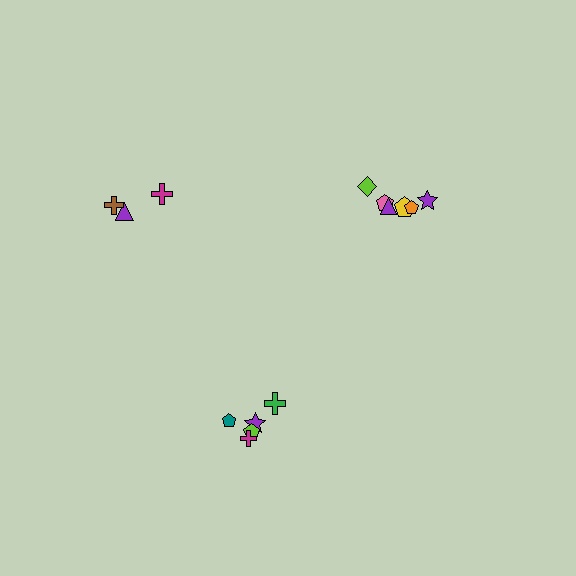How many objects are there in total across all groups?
There are 14 objects.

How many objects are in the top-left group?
There are 3 objects.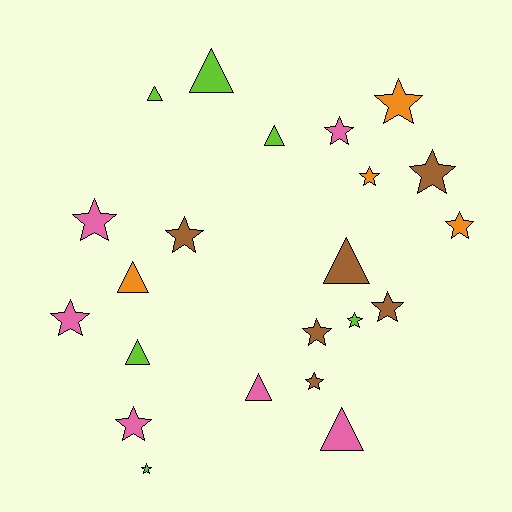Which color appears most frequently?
Lime, with 6 objects.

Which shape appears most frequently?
Star, with 14 objects.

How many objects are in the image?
There are 22 objects.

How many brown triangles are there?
There is 1 brown triangle.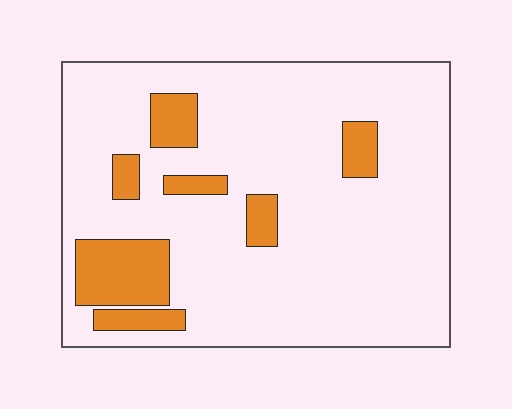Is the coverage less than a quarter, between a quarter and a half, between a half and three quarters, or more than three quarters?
Less than a quarter.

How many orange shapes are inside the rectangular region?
7.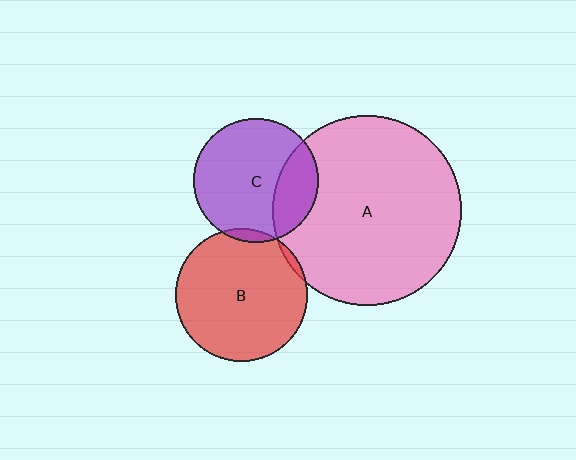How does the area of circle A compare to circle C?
Approximately 2.3 times.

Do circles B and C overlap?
Yes.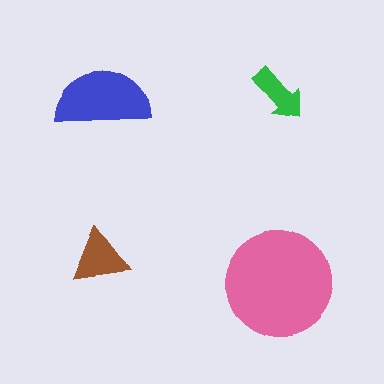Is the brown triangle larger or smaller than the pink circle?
Smaller.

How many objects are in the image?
There are 4 objects in the image.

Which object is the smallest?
The green arrow.